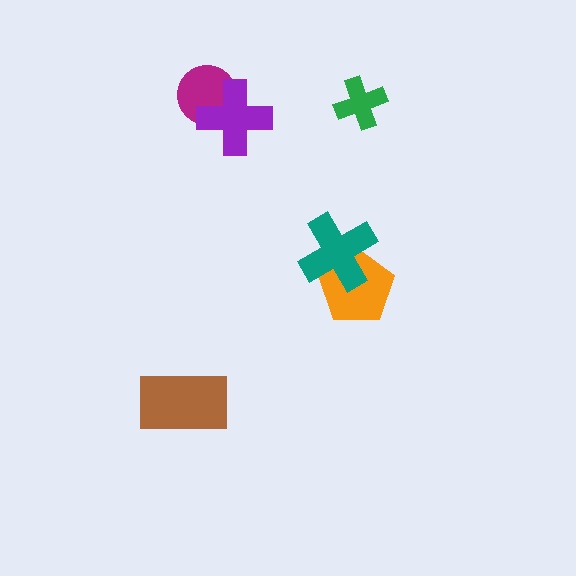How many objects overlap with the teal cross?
1 object overlaps with the teal cross.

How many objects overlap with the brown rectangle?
0 objects overlap with the brown rectangle.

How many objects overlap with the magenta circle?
1 object overlaps with the magenta circle.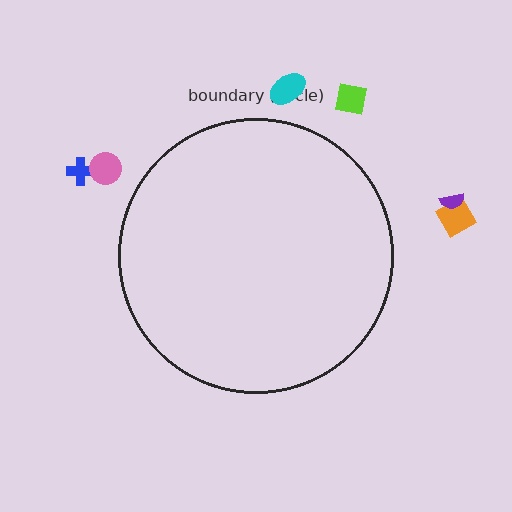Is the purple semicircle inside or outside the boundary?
Outside.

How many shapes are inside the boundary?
0 inside, 6 outside.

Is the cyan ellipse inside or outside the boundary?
Outside.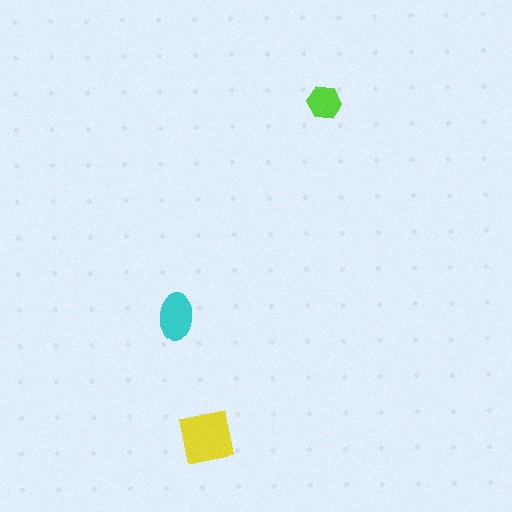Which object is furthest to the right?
The lime hexagon is rightmost.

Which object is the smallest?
The lime hexagon.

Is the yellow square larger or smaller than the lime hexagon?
Larger.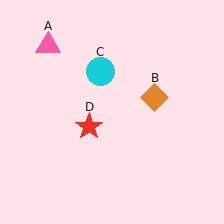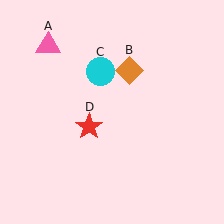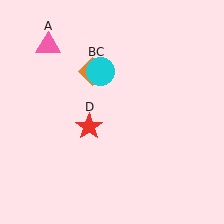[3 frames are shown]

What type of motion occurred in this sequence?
The orange diamond (object B) rotated counterclockwise around the center of the scene.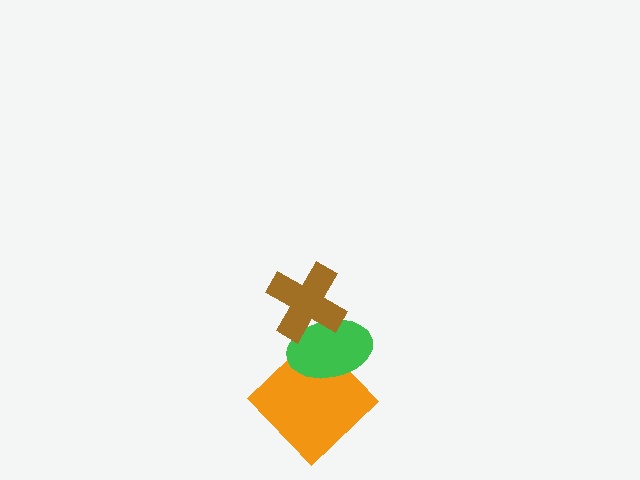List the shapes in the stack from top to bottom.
From top to bottom: the brown cross, the green ellipse, the orange diamond.